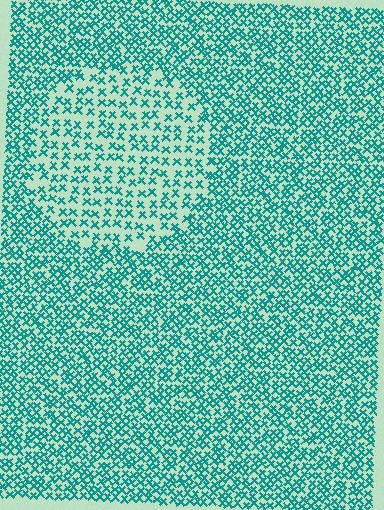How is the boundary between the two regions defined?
The boundary is defined by a change in element density (approximately 1.9x ratio). All elements are the same color, size, and shape.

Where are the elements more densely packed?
The elements are more densely packed outside the circle boundary.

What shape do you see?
I see a circle.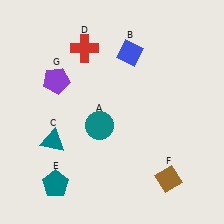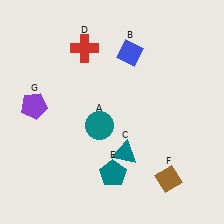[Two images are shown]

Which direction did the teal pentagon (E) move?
The teal pentagon (E) moved right.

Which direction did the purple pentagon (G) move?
The purple pentagon (G) moved down.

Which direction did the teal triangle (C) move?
The teal triangle (C) moved right.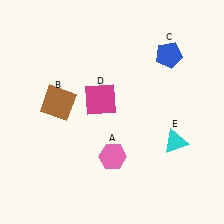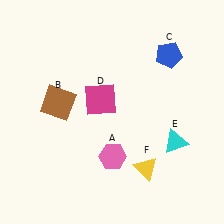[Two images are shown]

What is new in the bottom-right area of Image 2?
A yellow triangle (F) was added in the bottom-right area of Image 2.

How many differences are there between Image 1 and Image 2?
There is 1 difference between the two images.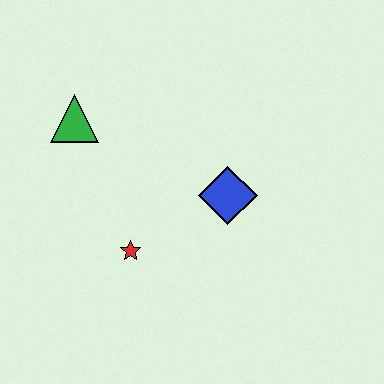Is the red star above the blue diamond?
No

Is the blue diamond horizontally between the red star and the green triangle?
No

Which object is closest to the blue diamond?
The red star is closest to the blue diamond.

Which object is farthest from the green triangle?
The blue diamond is farthest from the green triangle.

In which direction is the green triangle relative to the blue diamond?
The green triangle is to the left of the blue diamond.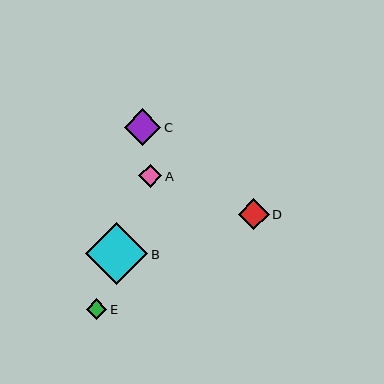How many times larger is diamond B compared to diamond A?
Diamond B is approximately 2.6 times the size of diamond A.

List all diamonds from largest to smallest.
From largest to smallest: B, C, D, A, E.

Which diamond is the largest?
Diamond B is the largest with a size of approximately 62 pixels.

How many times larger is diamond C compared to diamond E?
Diamond C is approximately 1.8 times the size of diamond E.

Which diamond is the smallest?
Diamond E is the smallest with a size of approximately 21 pixels.